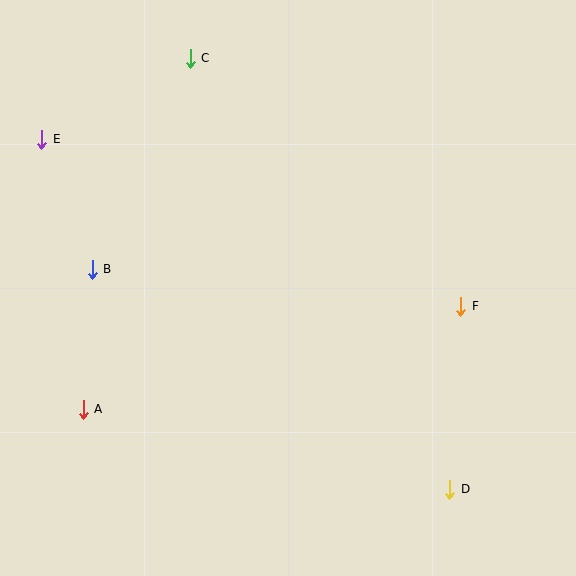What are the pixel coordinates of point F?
Point F is at (461, 306).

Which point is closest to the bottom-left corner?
Point A is closest to the bottom-left corner.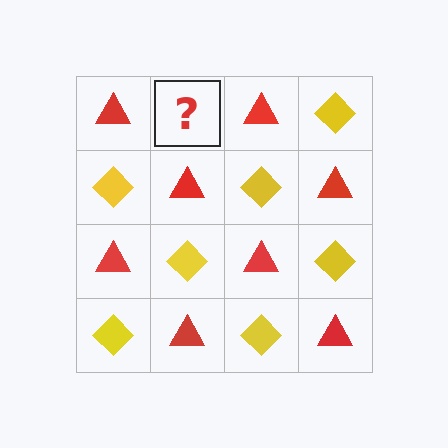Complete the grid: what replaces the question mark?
The question mark should be replaced with a yellow diamond.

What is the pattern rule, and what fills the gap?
The rule is that it alternates red triangle and yellow diamond in a checkerboard pattern. The gap should be filled with a yellow diamond.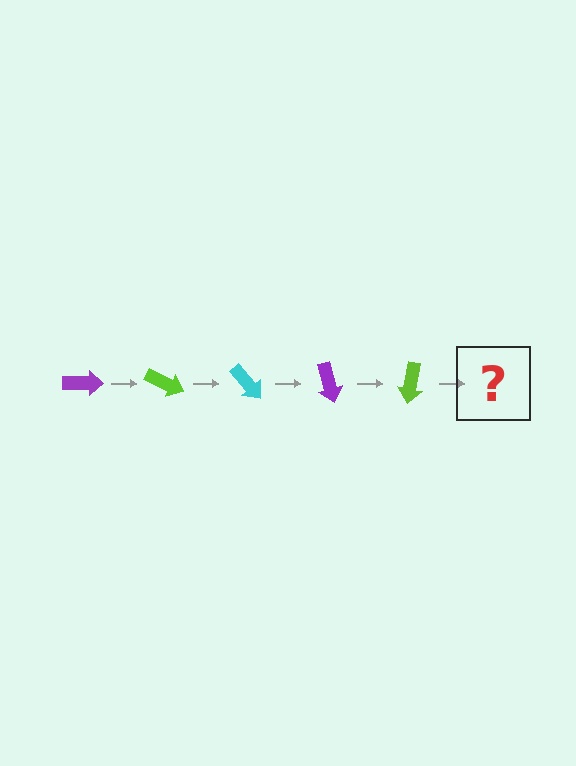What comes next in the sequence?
The next element should be a cyan arrow, rotated 125 degrees from the start.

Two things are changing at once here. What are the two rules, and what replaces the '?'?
The two rules are that it rotates 25 degrees each step and the color cycles through purple, lime, and cyan. The '?' should be a cyan arrow, rotated 125 degrees from the start.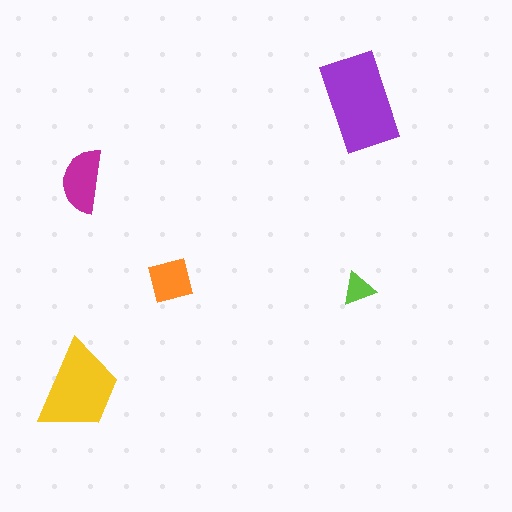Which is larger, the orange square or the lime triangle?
The orange square.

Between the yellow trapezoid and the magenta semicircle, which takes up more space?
The yellow trapezoid.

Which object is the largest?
The purple rectangle.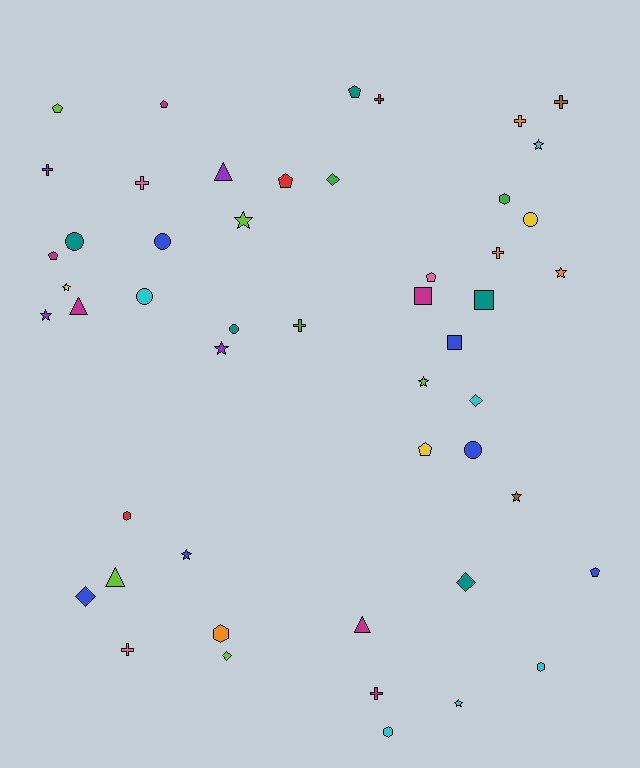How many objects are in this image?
There are 50 objects.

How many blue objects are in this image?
There are 6 blue objects.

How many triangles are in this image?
There are 4 triangles.